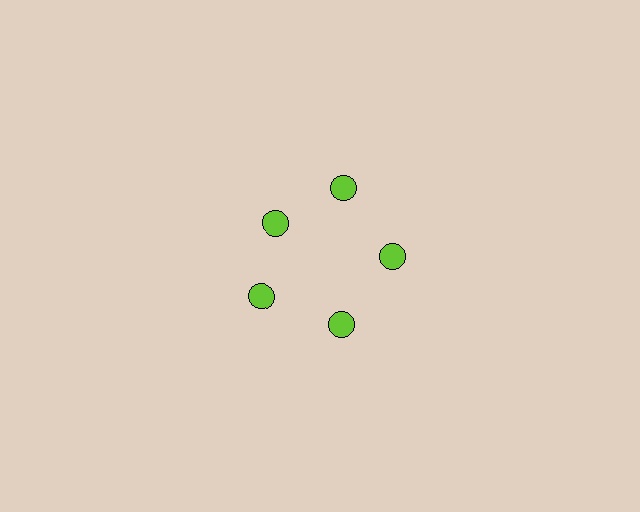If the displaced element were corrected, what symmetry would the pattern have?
It would have 5-fold rotational symmetry — the pattern would map onto itself every 72 degrees.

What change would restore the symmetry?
The symmetry would be restored by moving it outward, back onto the ring so that all 5 circles sit at equal angles and equal distance from the center.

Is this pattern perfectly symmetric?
No. The 5 lime circles are arranged in a ring, but one element near the 10 o'clock position is pulled inward toward the center, breaking the 5-fold rotational symmetry.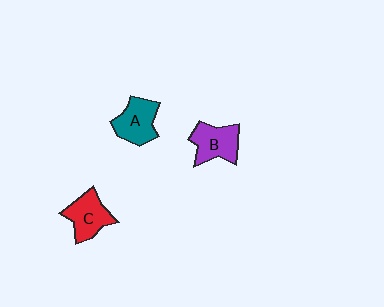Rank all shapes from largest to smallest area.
From largest to smallest: B (purple), A (teal), C (red).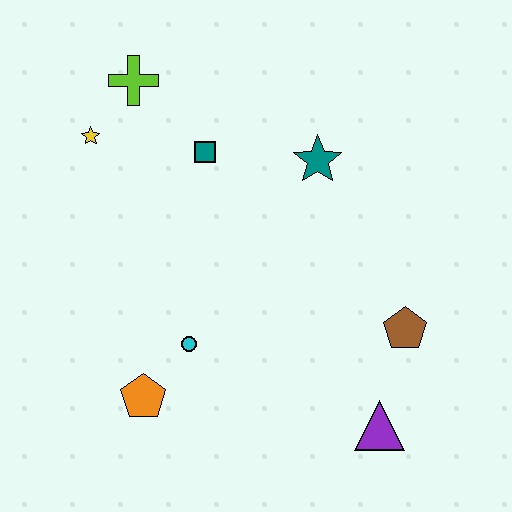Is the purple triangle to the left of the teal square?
No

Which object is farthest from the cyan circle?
The lime cross is farthest from the cyan circle.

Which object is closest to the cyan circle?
The orange pentagon is closest to the cyan circle.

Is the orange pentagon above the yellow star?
No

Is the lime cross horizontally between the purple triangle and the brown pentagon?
No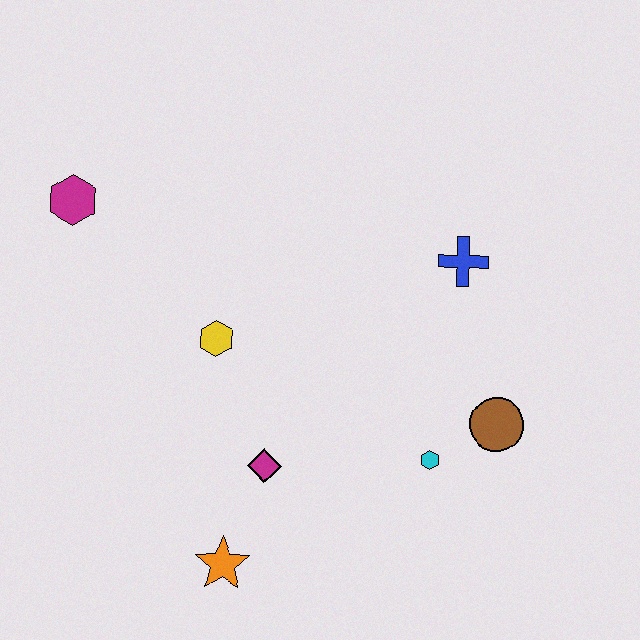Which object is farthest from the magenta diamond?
The magenta hexagon is farthest from the magenta diamond.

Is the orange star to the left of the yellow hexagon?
No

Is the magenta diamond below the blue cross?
Yes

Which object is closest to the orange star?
The magenta diamond is closest to the orange star.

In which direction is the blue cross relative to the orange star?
The blue cross is above the orange star.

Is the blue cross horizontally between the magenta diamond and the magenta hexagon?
No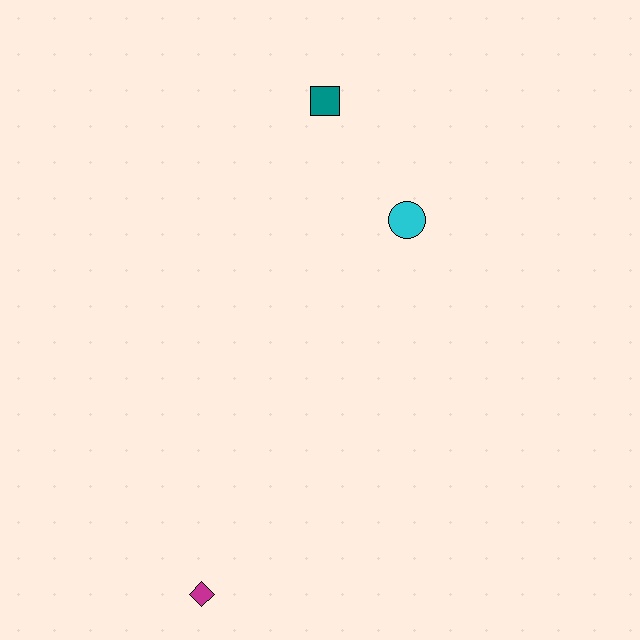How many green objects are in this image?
There are no green objects.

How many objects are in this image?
There are 3 objects.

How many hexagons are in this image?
There are no hexagons.